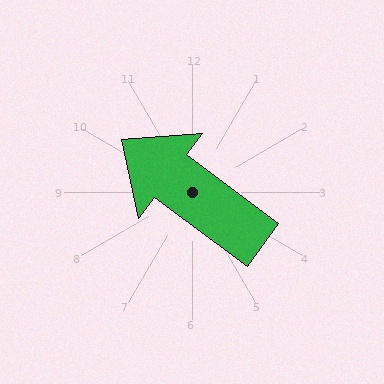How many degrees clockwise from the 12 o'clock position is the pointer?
Approximately 307 degrees.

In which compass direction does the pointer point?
Northwest.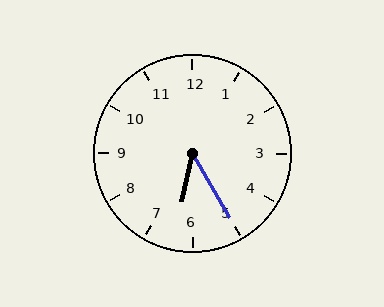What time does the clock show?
6:25.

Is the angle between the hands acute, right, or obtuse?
It is acute.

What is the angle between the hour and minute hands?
Approximately 42 degrees.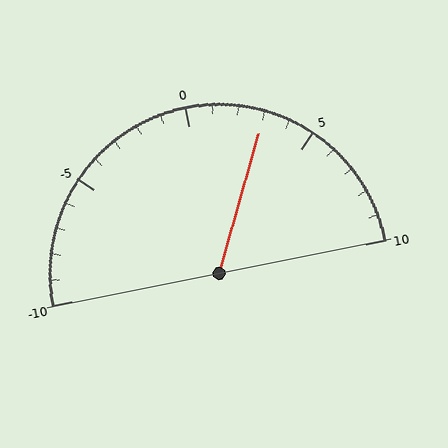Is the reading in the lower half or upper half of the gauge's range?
The reading is in the upper half of the range (-10 to 10).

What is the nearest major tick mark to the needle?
The nearest major tick mark is 5.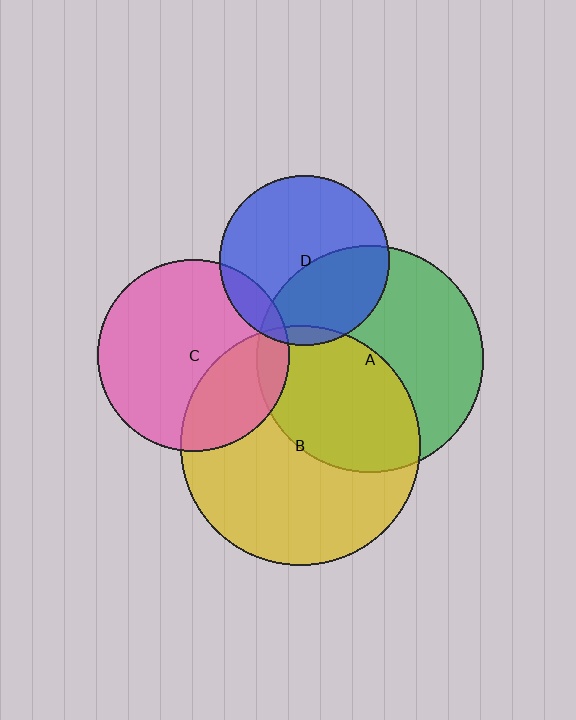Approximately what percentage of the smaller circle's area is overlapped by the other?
Approximately 30%.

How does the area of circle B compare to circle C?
Approximately 1.6 times.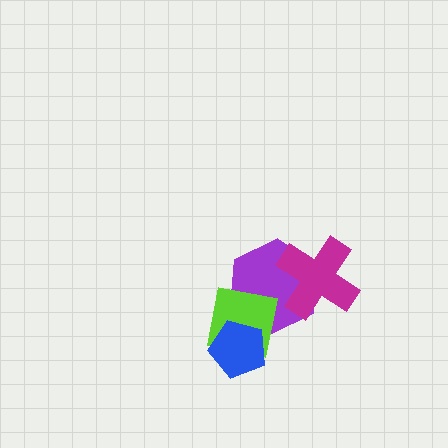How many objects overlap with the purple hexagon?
2 objects overlap with the purple hexagon.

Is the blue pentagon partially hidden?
No, no other shape covers it.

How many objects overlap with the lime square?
2 objects overlap with the lime square.